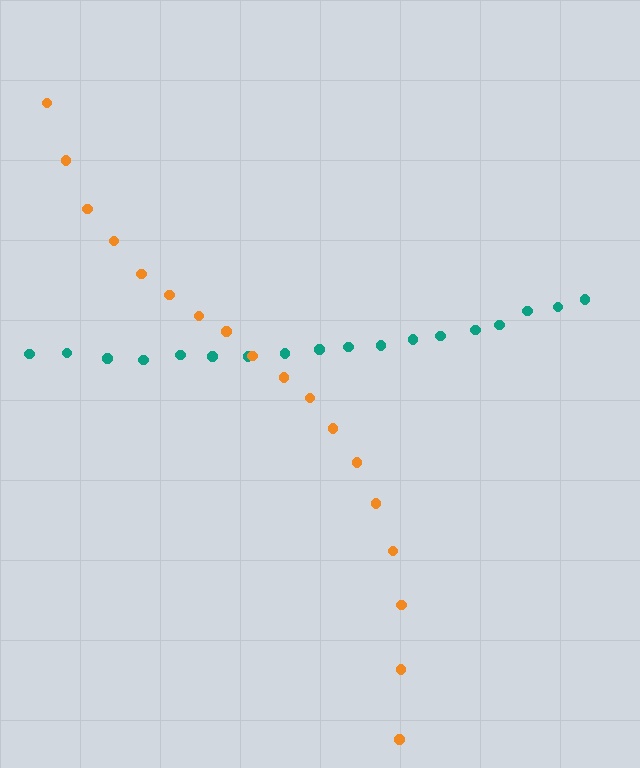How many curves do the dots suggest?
There are 2 distinct paths.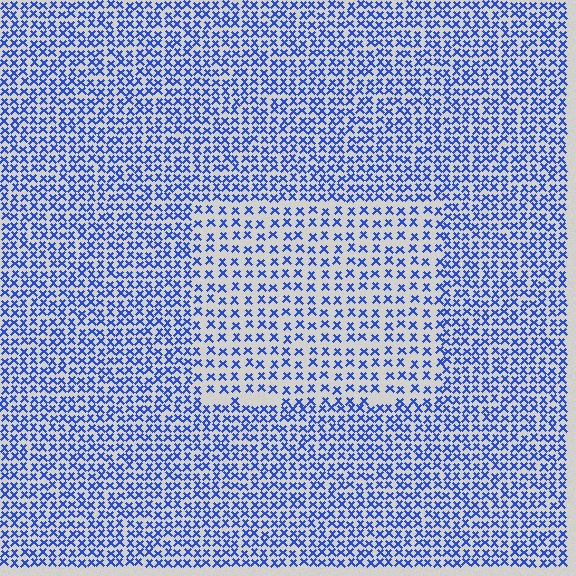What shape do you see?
I see a rectangle.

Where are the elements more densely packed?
The elements are more densely packed outside the rectangle boundary.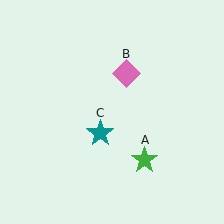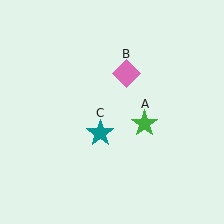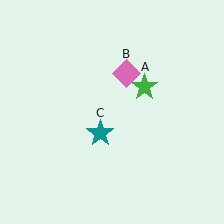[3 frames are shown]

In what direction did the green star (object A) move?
The green star (object A) moved up.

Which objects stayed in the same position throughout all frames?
Pink diamond (object B) and teal star (object C) remained stationary.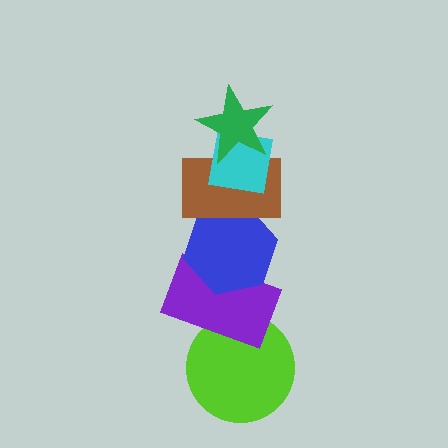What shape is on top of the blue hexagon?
The brown rectangle is on top of the blue hexagon.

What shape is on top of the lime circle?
The purple rectangle is on top of the lime circle.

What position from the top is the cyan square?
The cyan square is 2nd from the top.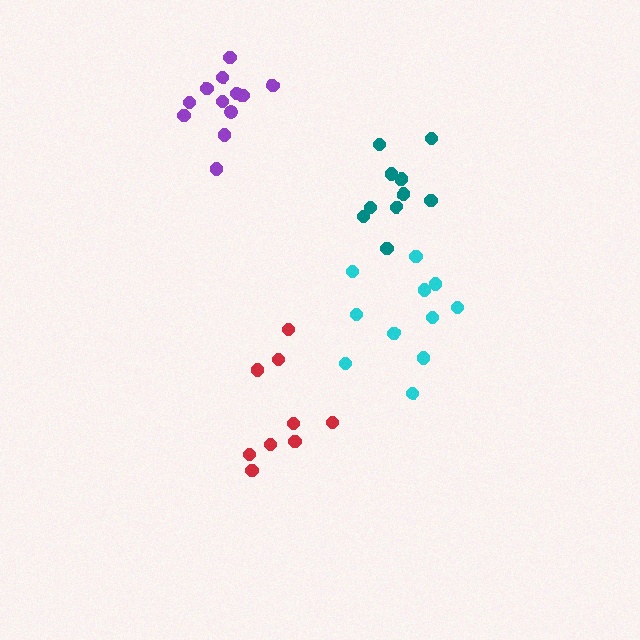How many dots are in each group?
Group 1: 10 dots, Group 2: 12 dots, Group 3: 9 dots, Group 4: 11 dots (42 total).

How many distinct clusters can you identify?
There are 4 distinct clusters.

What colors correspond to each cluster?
The clusters are colored: teal, purple, red, cyan.